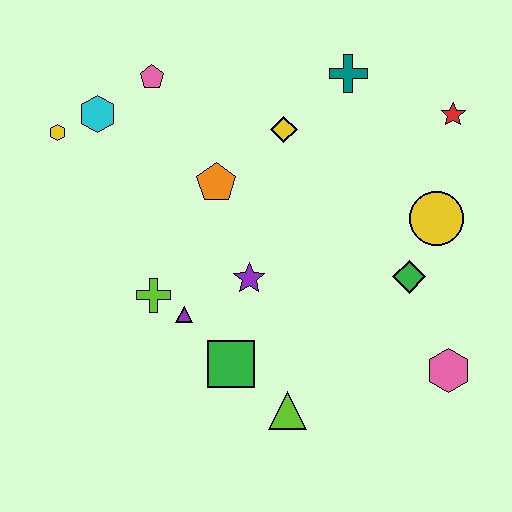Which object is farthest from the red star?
The yellow hexagon is farthest from the red star.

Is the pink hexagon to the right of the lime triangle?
Yes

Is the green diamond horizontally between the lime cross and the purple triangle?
No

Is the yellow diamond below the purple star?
No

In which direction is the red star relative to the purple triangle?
The red star is to the right of the purple triangle.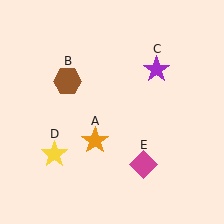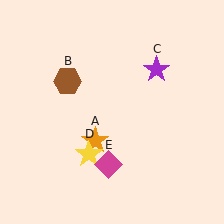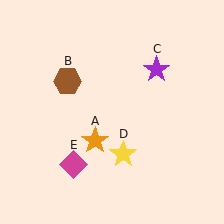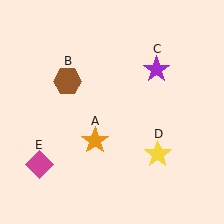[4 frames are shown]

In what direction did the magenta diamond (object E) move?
The magenta diamond (object E) moved left.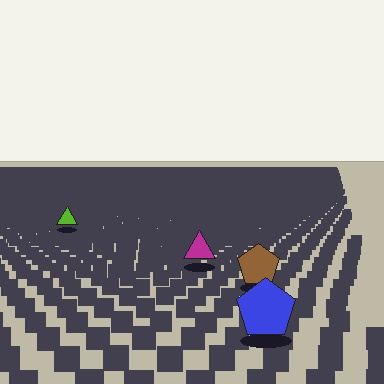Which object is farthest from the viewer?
The lime triangle is farthest from the viewer. It appears smaller and the ground texture around it is denser.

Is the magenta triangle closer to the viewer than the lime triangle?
Yes. The magenta triangle is closer — you can tell from the texture gradient: the ground texture is coarser near it.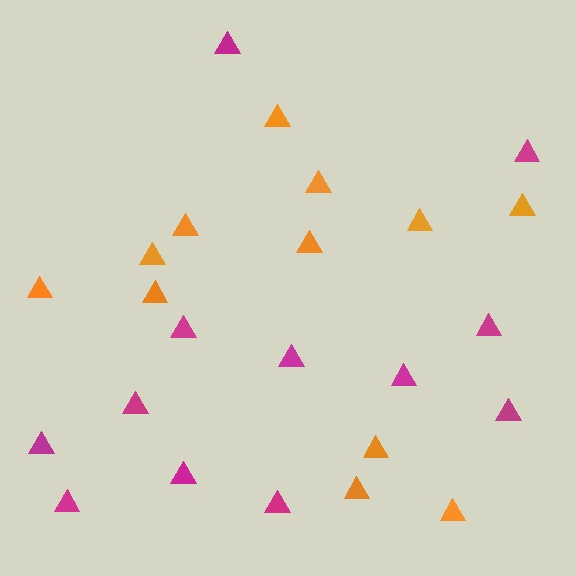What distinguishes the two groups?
There are 2 groups: one group of magenta triangles (12) and one group of orange triangles (12).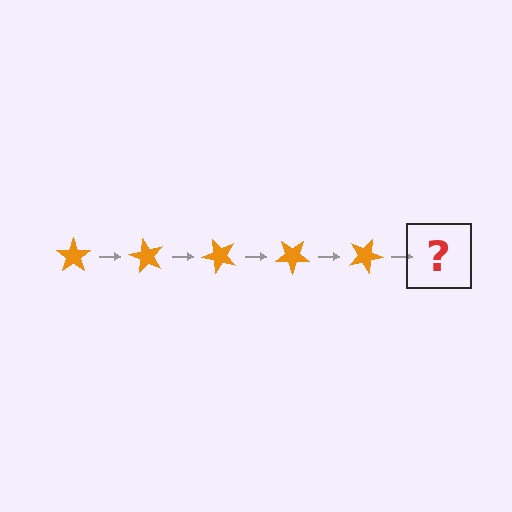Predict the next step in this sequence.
The next step is an orange star rotated 300 degrees.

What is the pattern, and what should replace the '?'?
The pattern is that the star rotates 60 degrees each step. The '?' should be an orange star rotated 300 degrees.